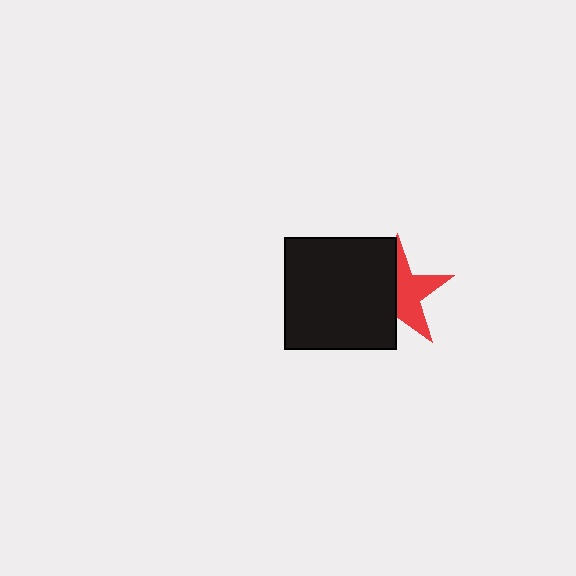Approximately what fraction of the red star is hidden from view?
Roughly 51% of the red star is hidden behind the black square.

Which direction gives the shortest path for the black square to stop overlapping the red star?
Moving left gives the shortest separation.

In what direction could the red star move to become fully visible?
The red star could move right. That would shift it out from behind the black square entirely.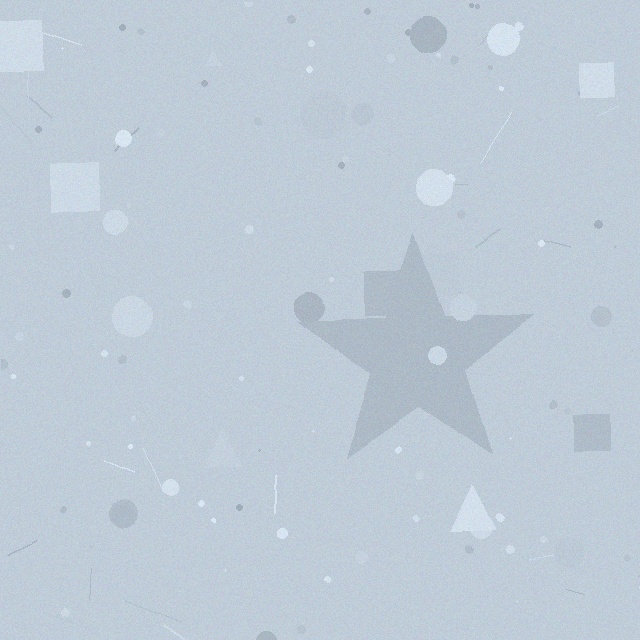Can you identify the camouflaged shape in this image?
The camouflaged shape is a star.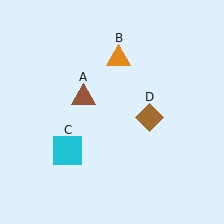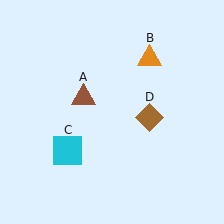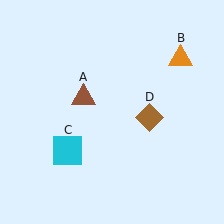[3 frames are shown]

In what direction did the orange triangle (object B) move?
The orange triangle (object B) moved right.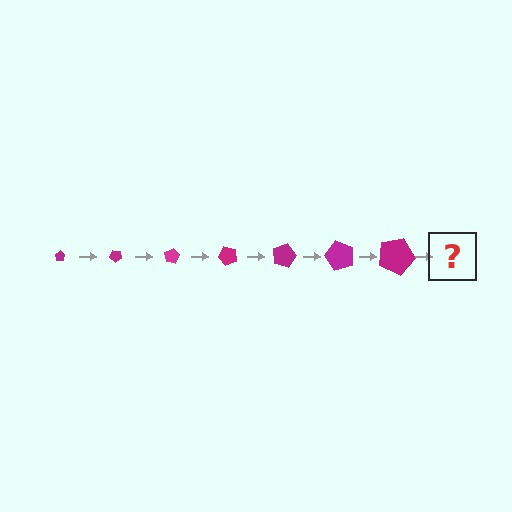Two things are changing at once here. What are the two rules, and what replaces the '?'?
The two rules are that the pentagon grows larger each step and it rotates 40 degrees each step. The '?' should be a pentagon, larger than the previous one and rotated 280 degrees from the start.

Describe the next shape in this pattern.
It should be a pentagon, larger than the previous one and rotated 280 degrees from the start.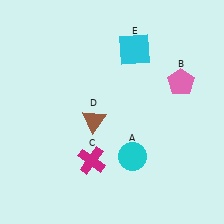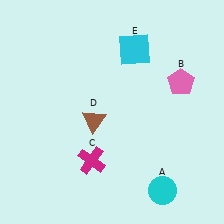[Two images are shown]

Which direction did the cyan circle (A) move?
The cyan circle (A) moved down.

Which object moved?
The cyan circle (A) moved down.